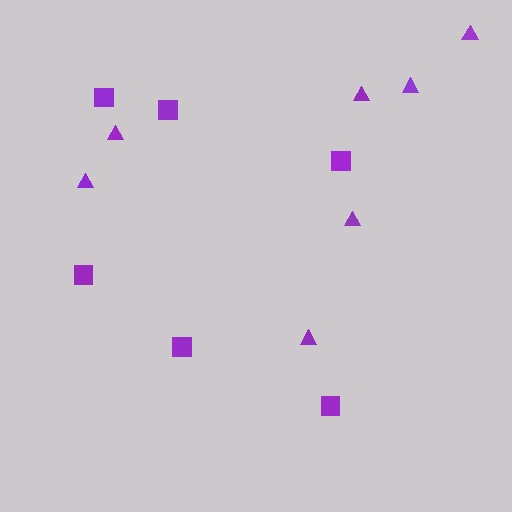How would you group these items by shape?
There are 2 groups: one group of squares (6) and one group of triangles (7).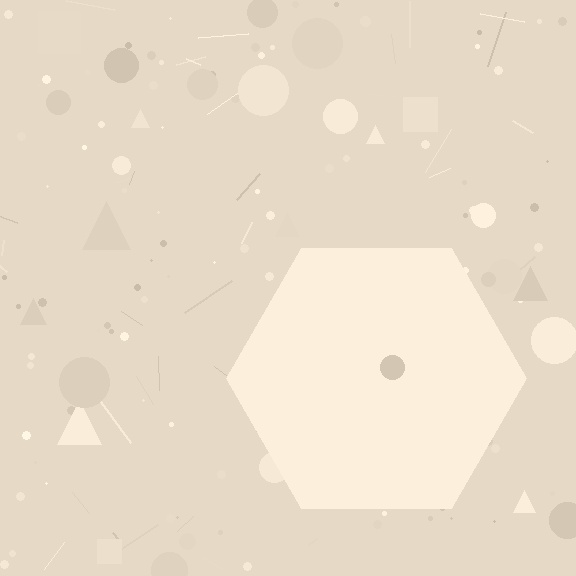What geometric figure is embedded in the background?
A hexagon is embedded in the background.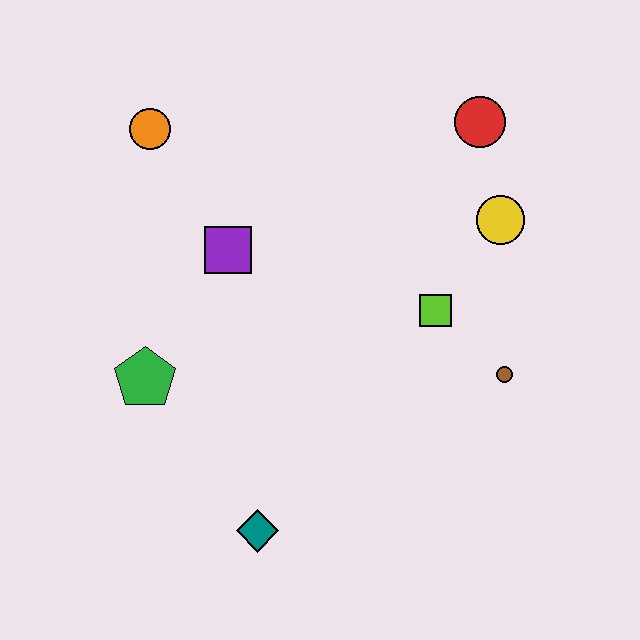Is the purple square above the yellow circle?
No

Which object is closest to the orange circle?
The purple square is closest to the orange circle.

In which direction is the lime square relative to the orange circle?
The lime square is to the right of the orange circle.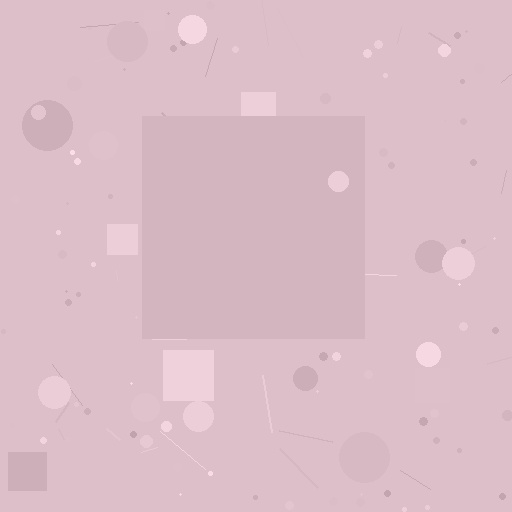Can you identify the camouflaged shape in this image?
The camouflaged shape is a square.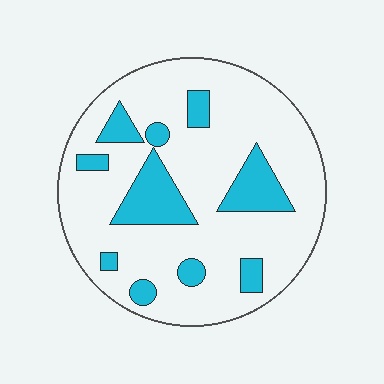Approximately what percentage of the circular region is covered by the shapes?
Approximately 20%.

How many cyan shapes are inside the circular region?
10.